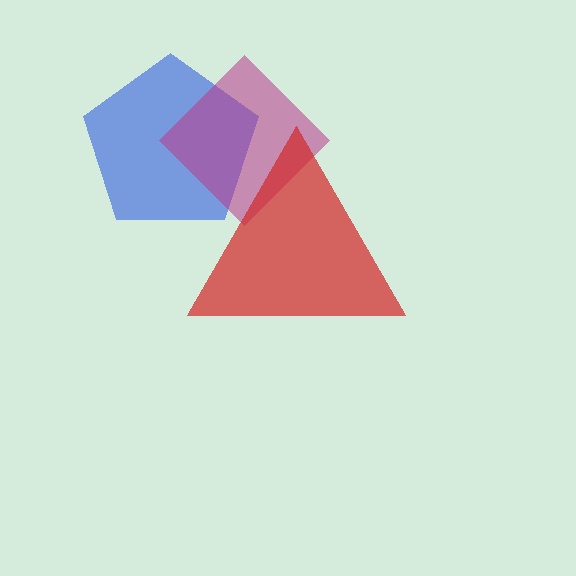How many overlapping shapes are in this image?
There are 3 overlapping shapes in the image.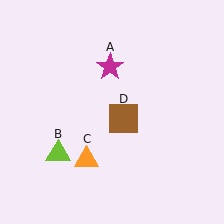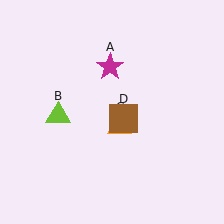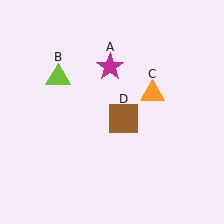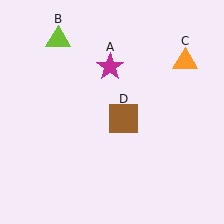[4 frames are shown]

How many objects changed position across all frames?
2 objects changed position: lime triangle (object B), orange triangle (object C).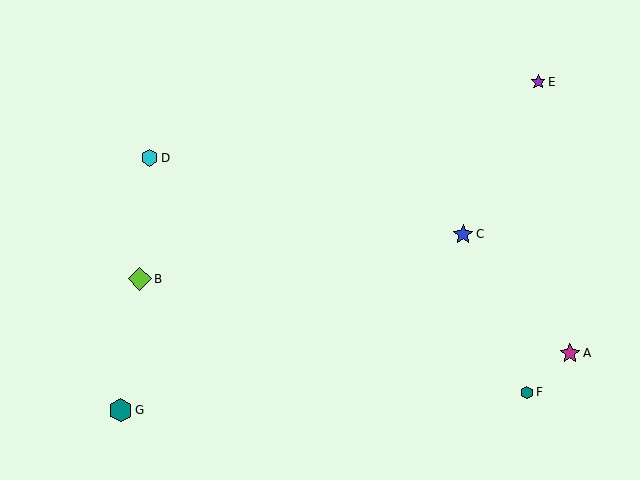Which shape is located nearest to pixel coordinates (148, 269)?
The lime diamond (labeled B) at (140, 279) is nearest to that location.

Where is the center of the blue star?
The center of the blue star is at (463, 234).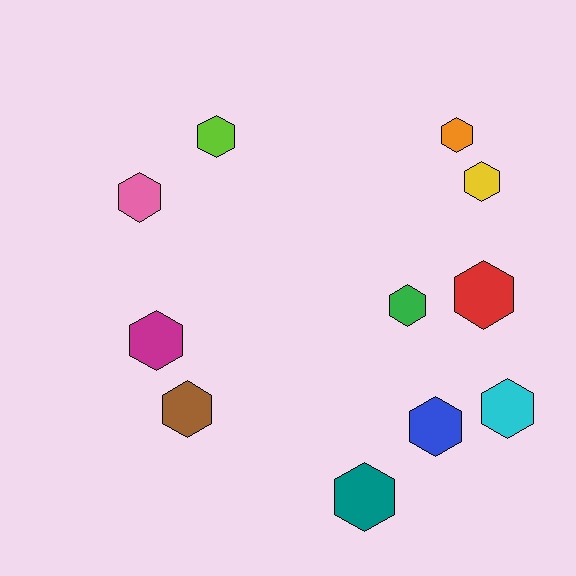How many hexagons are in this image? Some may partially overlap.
There are 11 hexagons.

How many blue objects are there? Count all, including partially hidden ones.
There is 1 blue object.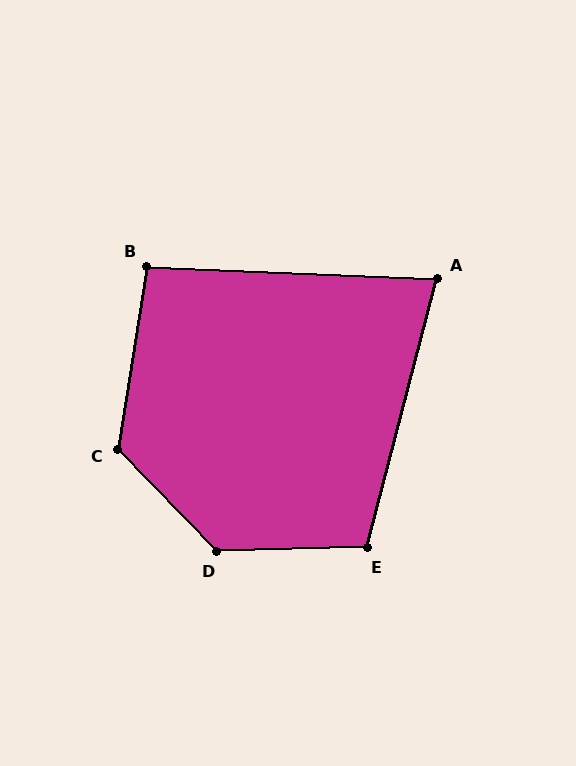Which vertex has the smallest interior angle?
A, at approximately 78 degrees.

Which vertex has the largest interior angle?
D, at approximately 133 degrees.